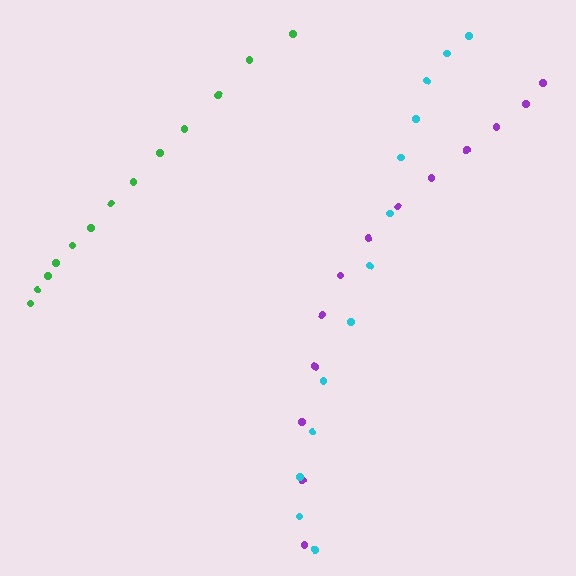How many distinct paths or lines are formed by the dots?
There are 3 distinct paths.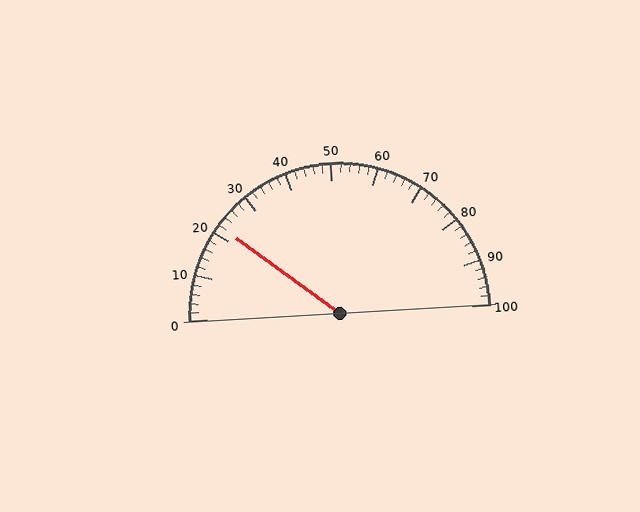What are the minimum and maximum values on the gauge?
The gauge ranges from 0 to 100.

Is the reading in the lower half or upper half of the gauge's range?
The reading is in the lower half of the range (0 to 100).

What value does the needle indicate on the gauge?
The needle indicates approximately 22.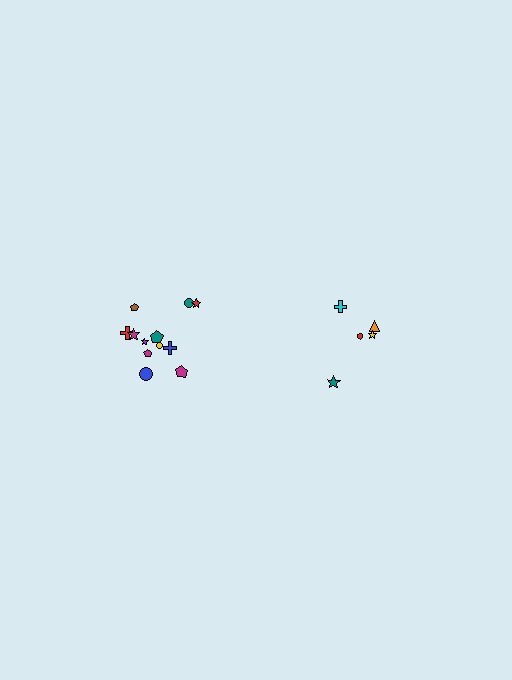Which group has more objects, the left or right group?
The left group.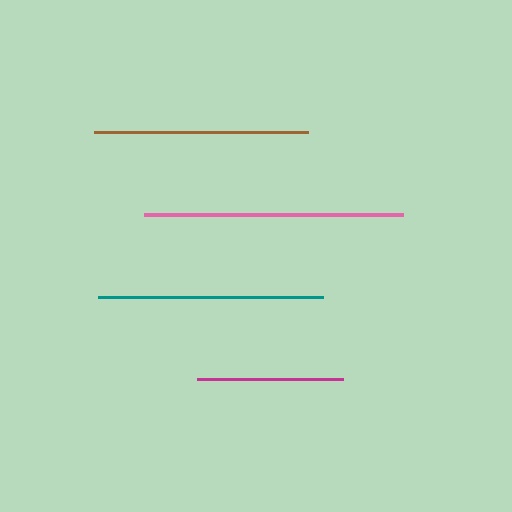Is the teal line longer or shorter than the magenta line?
The teal line is longer than the magenta line.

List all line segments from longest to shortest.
From longest to shortest: pink, teal, brown, magenta.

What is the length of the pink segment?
The pink segment is approximately 259 pixels long.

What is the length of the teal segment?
The teal segment is approximately 225 pixels long.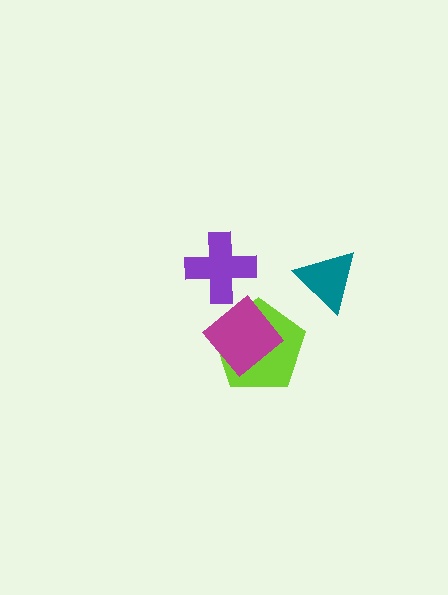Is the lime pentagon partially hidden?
Yes, it is partially covered by another shape.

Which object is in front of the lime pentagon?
The magenta diamond is in front of the lime pentagon.